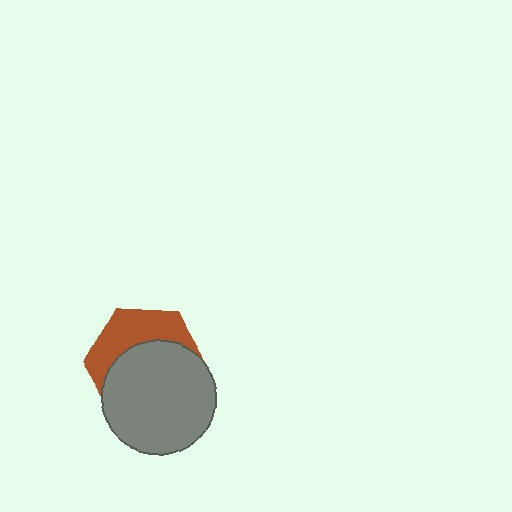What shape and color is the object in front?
The object in front is a gray circle.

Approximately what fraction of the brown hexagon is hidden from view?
Roughly 63% of the brown hexagon is hidden behind the gray circle.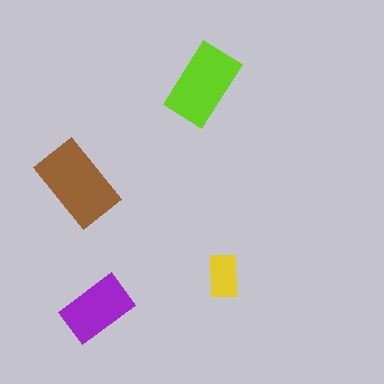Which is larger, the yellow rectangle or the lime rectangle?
The lime one.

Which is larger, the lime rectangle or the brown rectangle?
The brown one.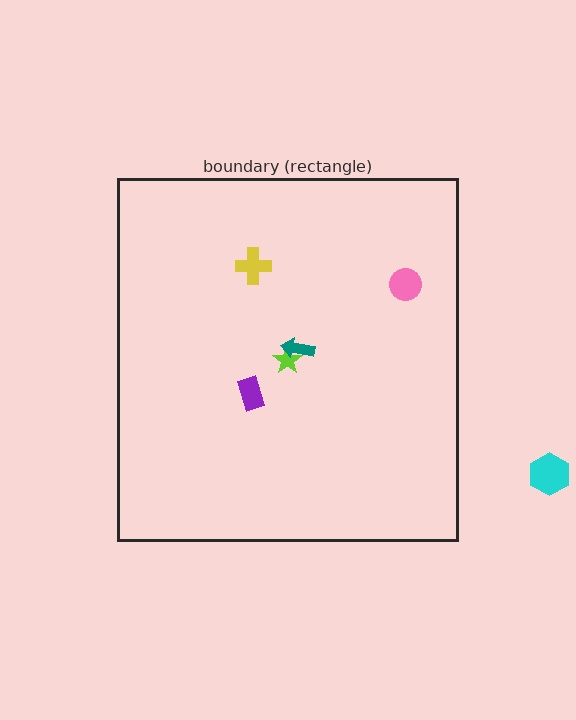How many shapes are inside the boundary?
5 inside, 1 outside.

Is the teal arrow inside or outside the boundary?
Inside.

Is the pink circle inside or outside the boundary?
Inside.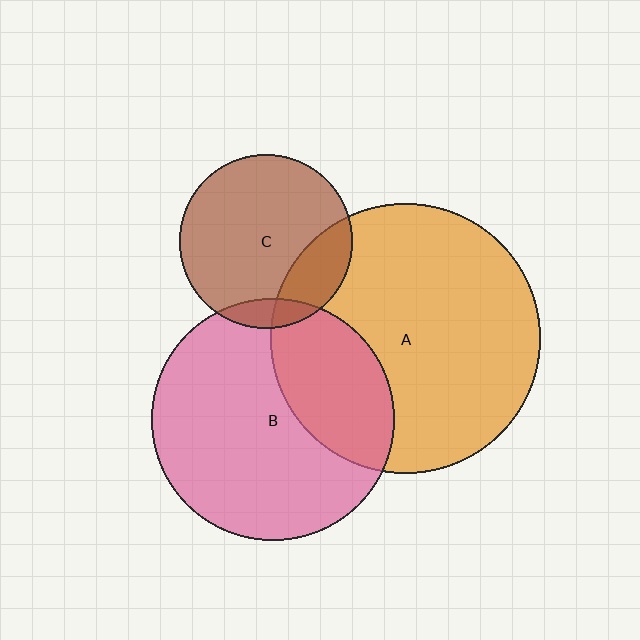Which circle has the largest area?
Circle A (orange).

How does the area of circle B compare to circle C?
Approximately 2.0 times.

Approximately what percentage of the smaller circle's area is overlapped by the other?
Approximately 30%.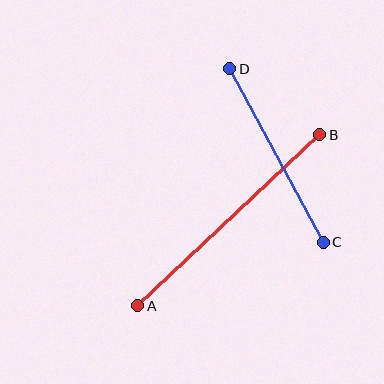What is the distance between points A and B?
The distance is approximately 250 pixels.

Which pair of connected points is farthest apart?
Points A and B are farthest apart.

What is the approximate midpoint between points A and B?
The midpoint is at approximately (229, 220) pixels.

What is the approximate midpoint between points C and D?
The midpoint is at approximately (276, 155) pixels.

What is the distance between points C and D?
The distance is approximately 197 pixels.